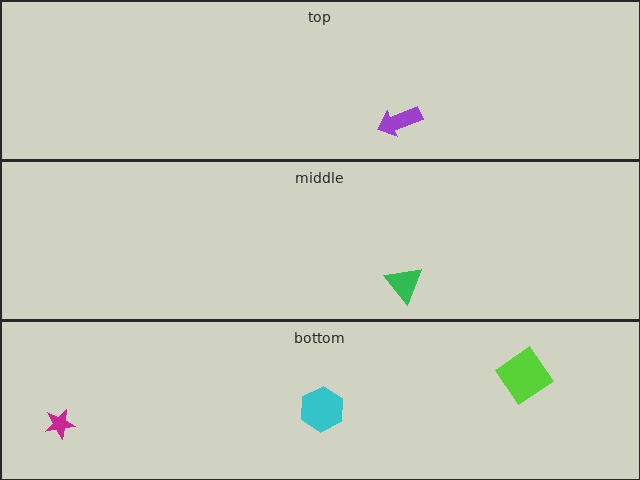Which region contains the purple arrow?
The top region.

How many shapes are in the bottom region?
3.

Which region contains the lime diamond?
The bottom region.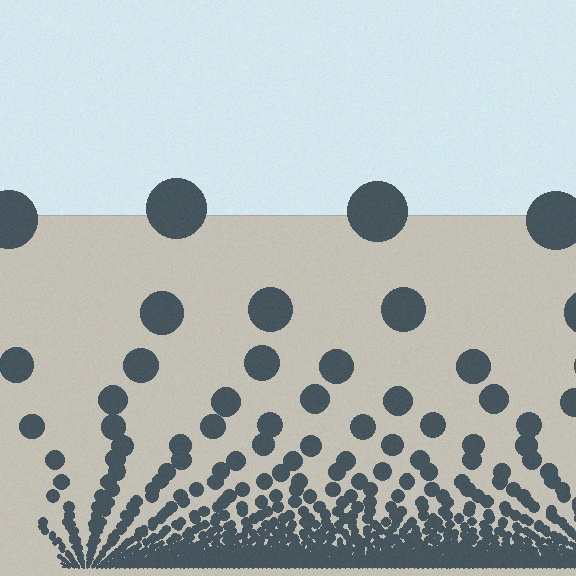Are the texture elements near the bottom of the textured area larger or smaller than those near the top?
Smaller. The gradient is inverted — elements near the bottom are smaller and denser.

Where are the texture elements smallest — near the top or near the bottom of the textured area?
Near the bottom.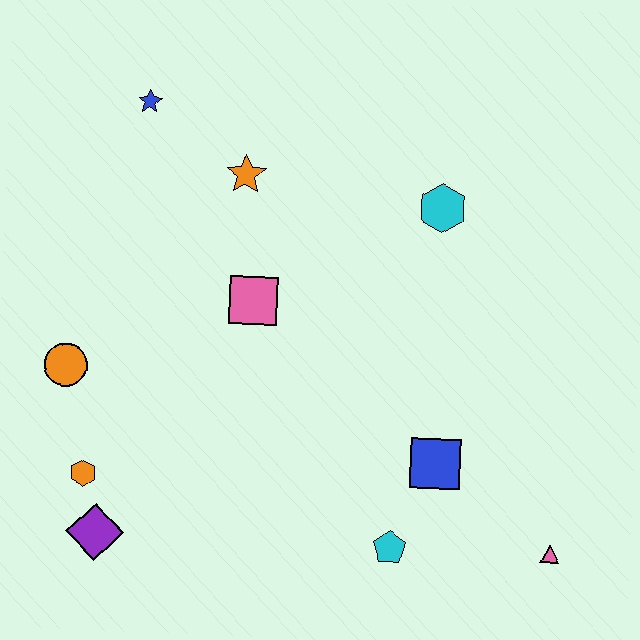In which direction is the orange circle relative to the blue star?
The orange circle is below the blue star.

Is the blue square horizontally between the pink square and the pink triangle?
Yes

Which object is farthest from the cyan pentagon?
The blue star is farthest from the cyan pentagon.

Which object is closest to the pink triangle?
The blue square is closest to the pink triangle.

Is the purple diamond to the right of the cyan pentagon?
No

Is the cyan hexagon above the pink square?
Yes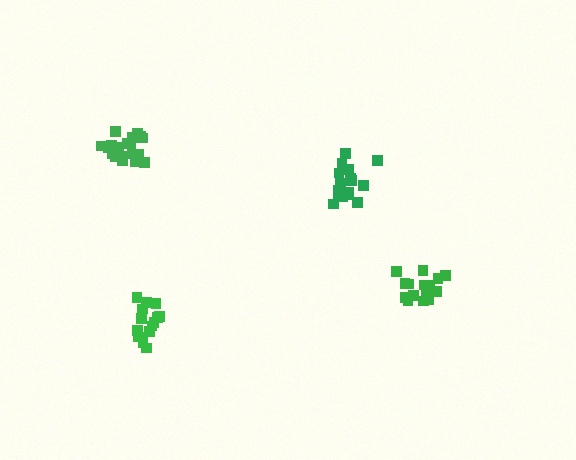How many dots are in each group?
Group 1: 18 dots, Group 2: 20 dots, Group 3: 14 dots, Group 4: 16 dots (68 total).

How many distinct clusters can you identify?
There are 4 distinct clusters.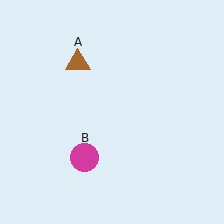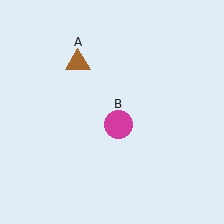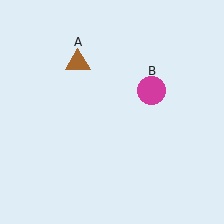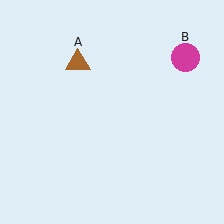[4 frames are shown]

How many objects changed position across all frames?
1 object changed position: magenta circle (object B).